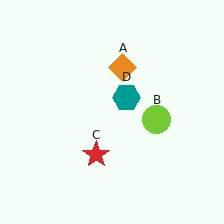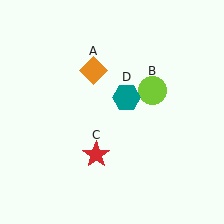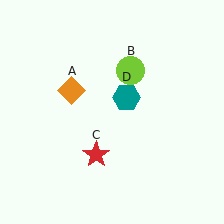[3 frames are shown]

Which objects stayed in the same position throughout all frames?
Red star (object C) and teal hexagon (object D) remained stationary.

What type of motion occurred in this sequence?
The orange diamond (object A), lime circle (object B) rotated counterclockwise around the center of the scene.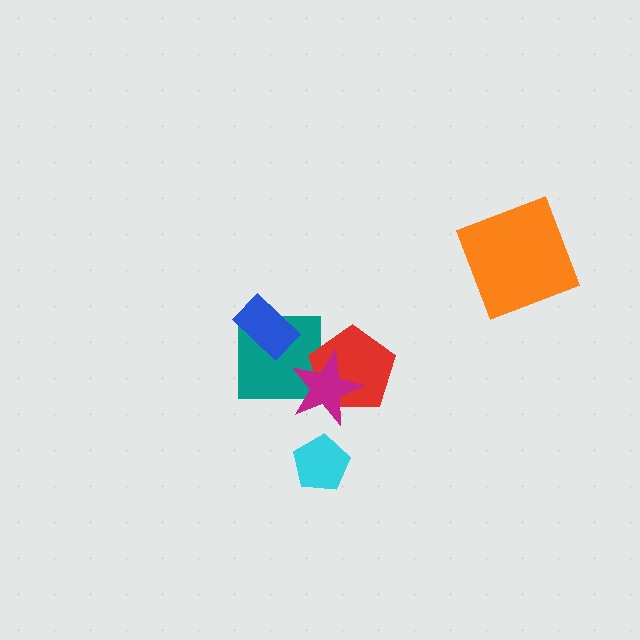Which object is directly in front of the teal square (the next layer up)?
The red pentagon is directly in front of the teal square.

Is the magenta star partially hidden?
No, no other shape covers it.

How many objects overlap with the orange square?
0 objects overlap with the orange square.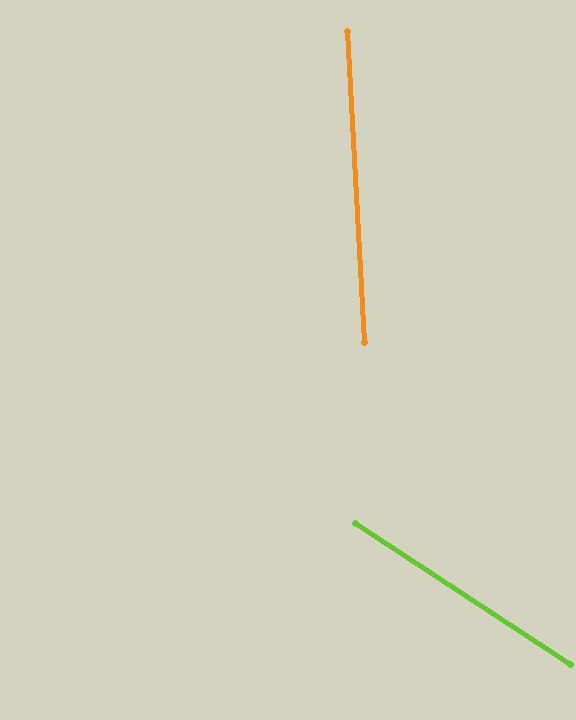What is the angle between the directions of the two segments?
Approximately 54 degrees.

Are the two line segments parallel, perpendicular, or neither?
Neither parallel nor perpendicular — they differ by about 54°.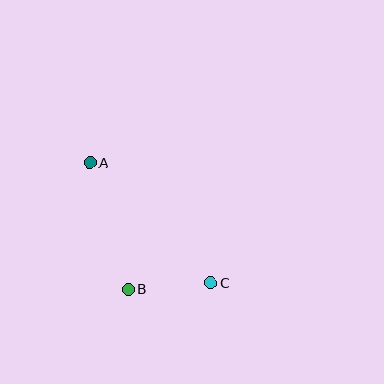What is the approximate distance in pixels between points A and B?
The distance between A and B is approximately 132 pixels.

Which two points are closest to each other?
Points B and C are closest to each other.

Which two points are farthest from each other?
Points A and C are farthest from each other.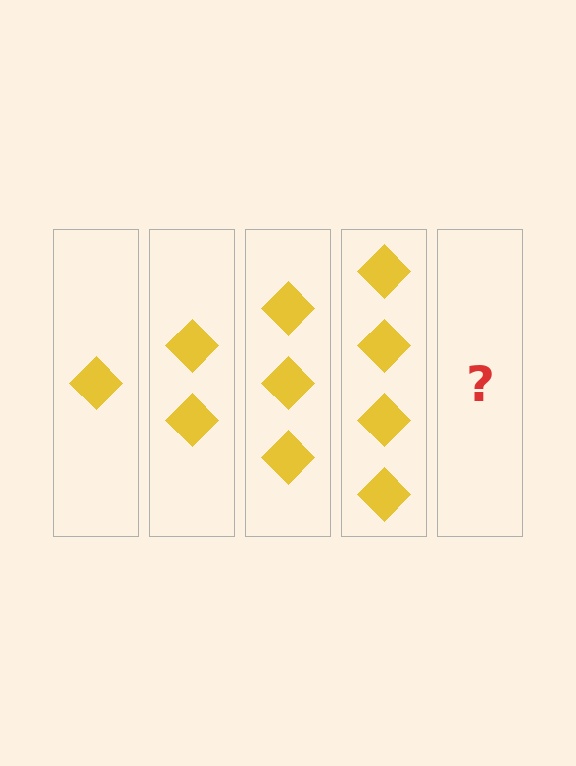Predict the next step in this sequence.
The next step is 5 diamonds.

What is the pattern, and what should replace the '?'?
The pattern is that each step adds one more diamond. The '?' should be 5 diamonds.